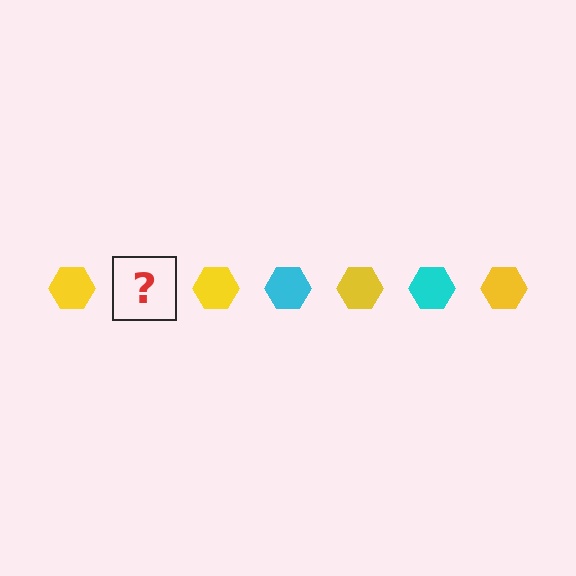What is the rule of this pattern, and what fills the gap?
The rule is that the pattern cycles through yellow, cyan hexagons. The gap should be filled with a cyan hexagon.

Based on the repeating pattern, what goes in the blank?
The blank should be a cyan hexagon.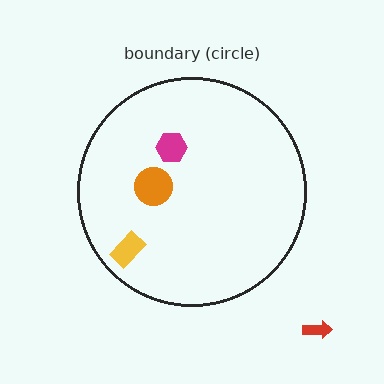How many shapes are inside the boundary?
3 inside, 1 outside.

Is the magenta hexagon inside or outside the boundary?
Inside.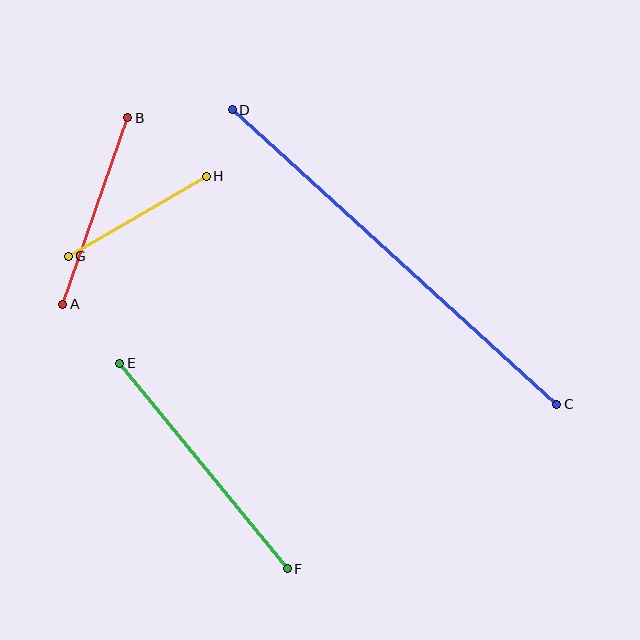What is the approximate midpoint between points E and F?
The midpoint is at approximately (203, 466) pixels.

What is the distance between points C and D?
The distance is approximately 438 pixels.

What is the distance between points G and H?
The distance is approximately 160 pixels.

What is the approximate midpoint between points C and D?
The midpoint is at approximately (395, 257) pixels.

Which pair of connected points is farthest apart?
Points C and D are farthest apart.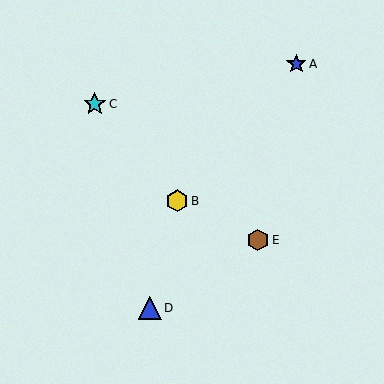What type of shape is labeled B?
Shape B is a yellow hexagon.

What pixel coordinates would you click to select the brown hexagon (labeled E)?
Click at (258, 240) to select the brown hexagon E.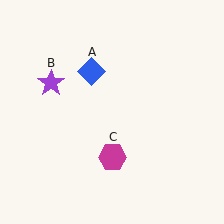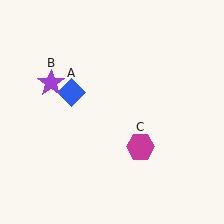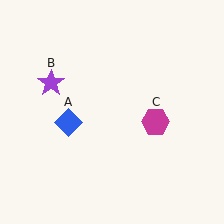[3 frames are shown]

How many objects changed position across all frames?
2 objects changed position: blue diamond (object A), magenta hexagon (object C).